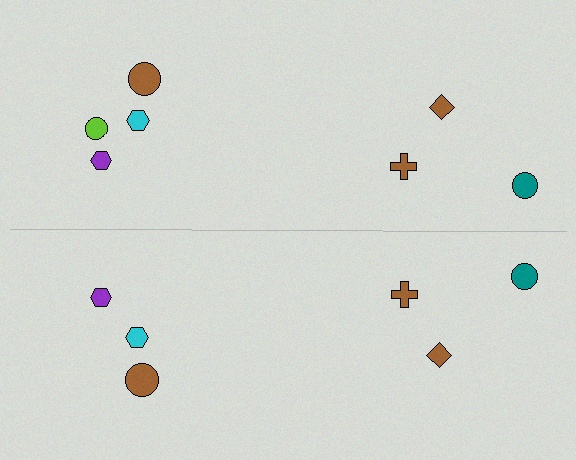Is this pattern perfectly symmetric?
No, the pattern is not perfectly symmetric. A lime circle is missing from the bottom side.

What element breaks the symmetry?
A lime circle is missing from the bottom side.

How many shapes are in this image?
There are 13 shapes in this image.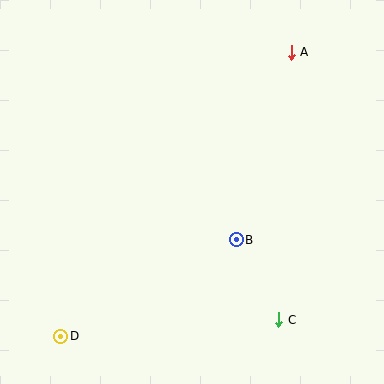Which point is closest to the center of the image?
Point B at (236, 240) is closest to the center.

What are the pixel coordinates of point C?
Point C is at (279, 320).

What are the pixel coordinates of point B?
Point B is at (236, 240).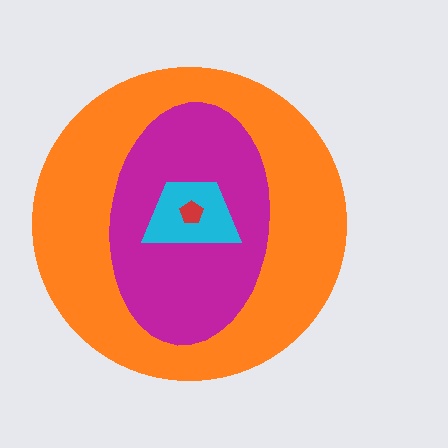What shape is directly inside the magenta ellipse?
The cyan trapezoid.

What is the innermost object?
The red pentagon.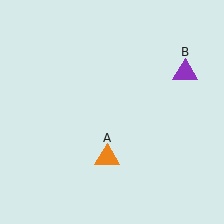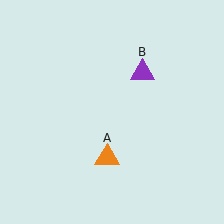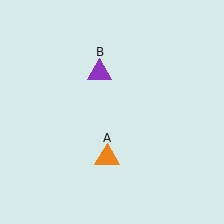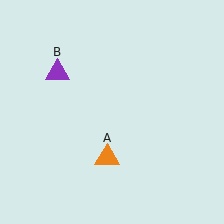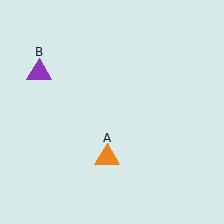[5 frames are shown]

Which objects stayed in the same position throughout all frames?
Orange triangle (object A) remained stationary.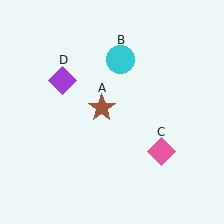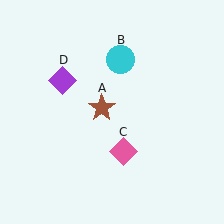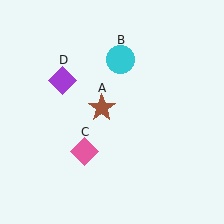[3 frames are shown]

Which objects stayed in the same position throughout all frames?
Brown star (object A) and cyan circle (object B) and purple diamond (object D) remained stationary.